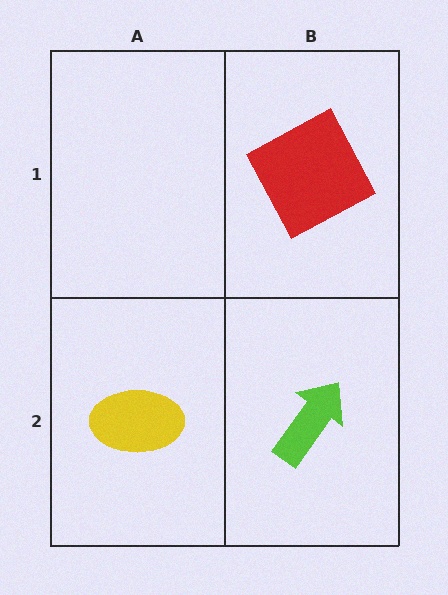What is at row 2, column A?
A yellow ellipse.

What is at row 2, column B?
A lime arrow.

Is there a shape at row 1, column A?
No, that cell is empty.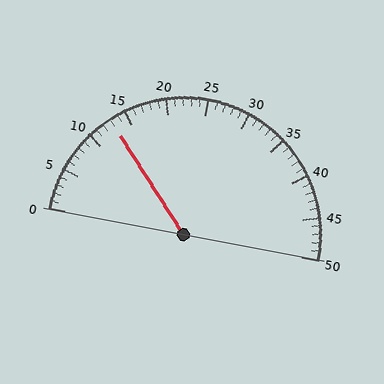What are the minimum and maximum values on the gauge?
The gauge ranges from 0 to 50.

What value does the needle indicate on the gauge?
The needle indicates approximately 13.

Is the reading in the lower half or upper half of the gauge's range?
The reading is in the lower half of the range (0 to 50).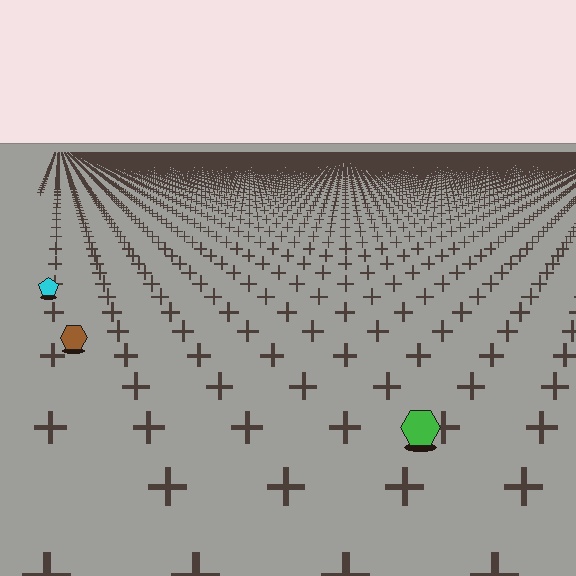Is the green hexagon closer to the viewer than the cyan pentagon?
Yes. The green hexagon is closer — you can tell from the texture gradient: the ground texture is coarser near it.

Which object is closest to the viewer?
The green hexagon is closest. The texture marks near it are larger and more spread out.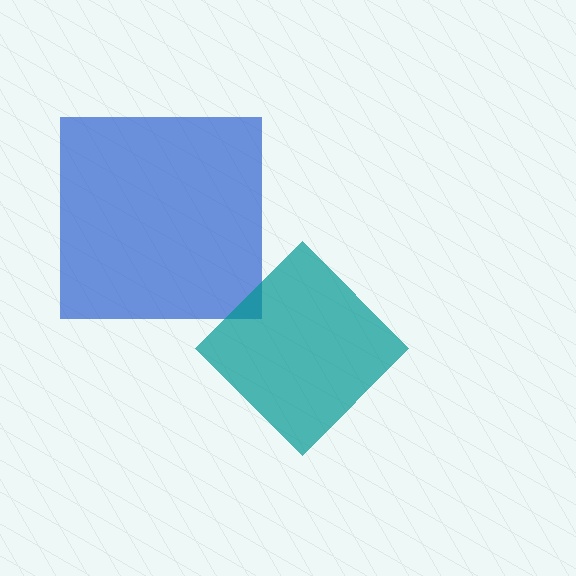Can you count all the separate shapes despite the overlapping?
Yes, there are 2 separate shapes.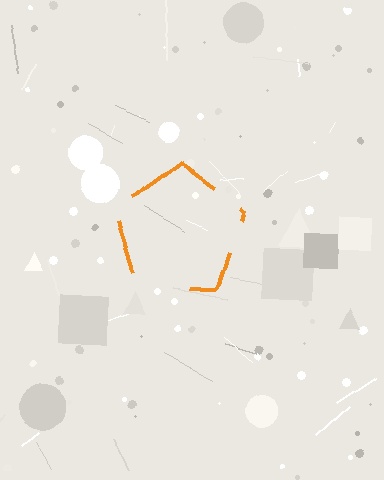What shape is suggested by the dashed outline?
The dashed outline suggests a pentagon.